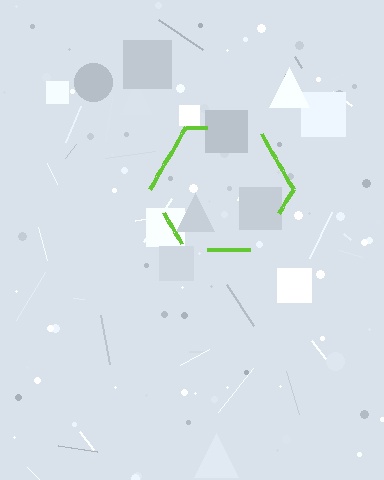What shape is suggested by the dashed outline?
The dashed outline suggests a hexagon.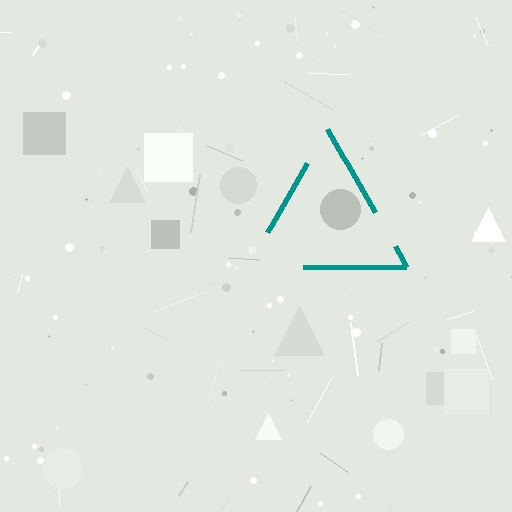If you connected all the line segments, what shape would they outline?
They would outline a triangle.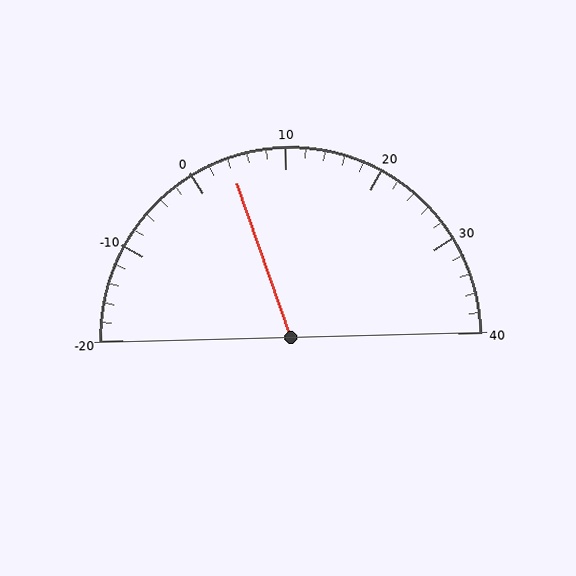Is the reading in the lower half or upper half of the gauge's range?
The reading is in the lower half of the range (-20 to 40).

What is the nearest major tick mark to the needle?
The nearest major tick mark is 0.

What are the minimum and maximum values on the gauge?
The gauge ranges from -20 to 40.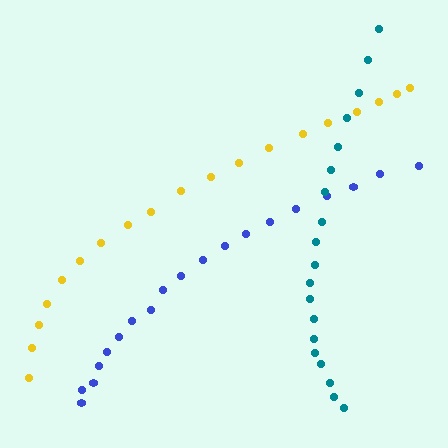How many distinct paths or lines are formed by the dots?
There are 3 distinct paths.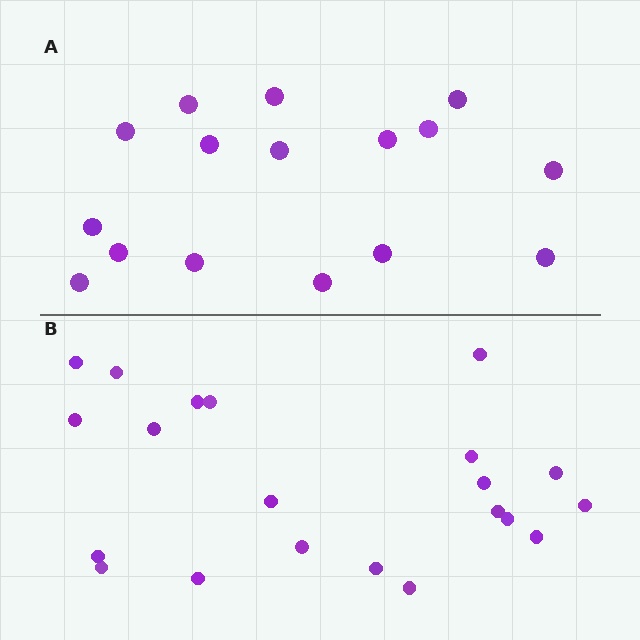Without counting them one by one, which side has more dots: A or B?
Region B (the bottom region) has more dots.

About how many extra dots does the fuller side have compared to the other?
Region B has about 5 more dots than region A.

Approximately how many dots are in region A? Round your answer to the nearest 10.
About 20 dots. (The exact count is 16, which rounds to 20.)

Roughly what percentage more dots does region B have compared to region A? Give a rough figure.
About 30% more.